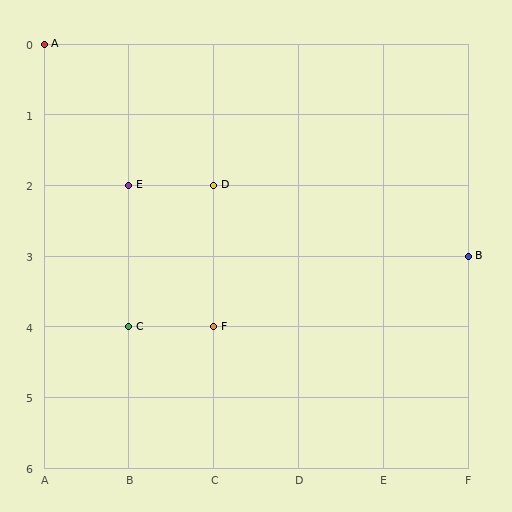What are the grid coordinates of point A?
Point A is at grid coordinates (A, 0).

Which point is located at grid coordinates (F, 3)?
Point B is at (F, 3).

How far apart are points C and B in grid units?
Points C and B are 4 columns and 1 row apart (about 4.1 grid units diagonally).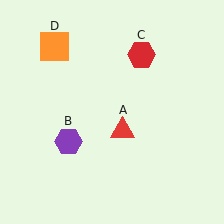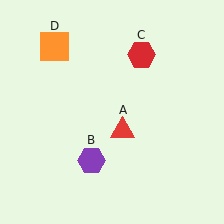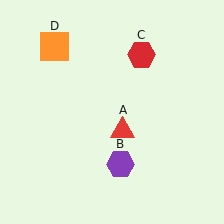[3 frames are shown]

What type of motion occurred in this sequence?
The purple hexagon (object B) rotated counterclockwise around the center of the scene.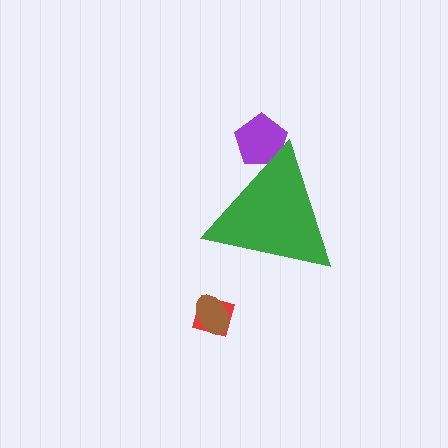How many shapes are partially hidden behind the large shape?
1 shape is partially hidden.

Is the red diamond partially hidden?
No, the red diamond is fully visible.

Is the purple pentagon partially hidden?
Yes, the purple pentagon is partially hidden behind the green triangle.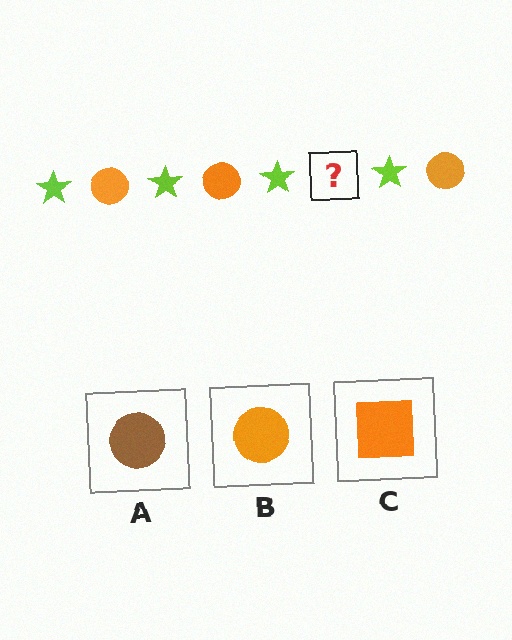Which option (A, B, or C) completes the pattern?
B.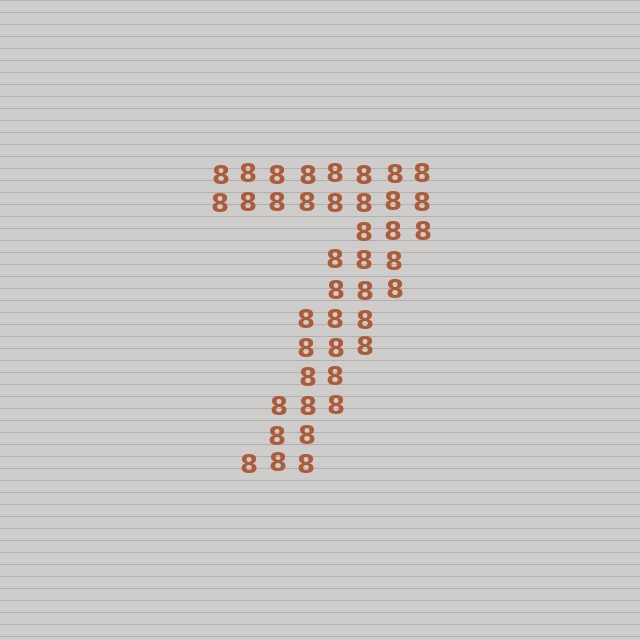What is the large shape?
The large shape is the digit 7.